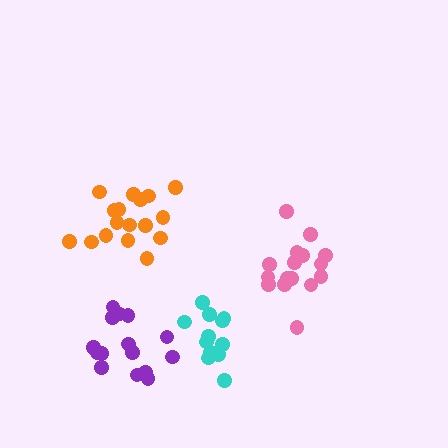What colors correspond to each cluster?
The clusters are colored: purple, orange, cyan, pink.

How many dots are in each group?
Group 1: 15 dots, Group 2: 17 dots, Group 3: 13 dots, Group 4: 17 dots (62 total).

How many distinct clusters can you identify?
There are 4 distinct clusters.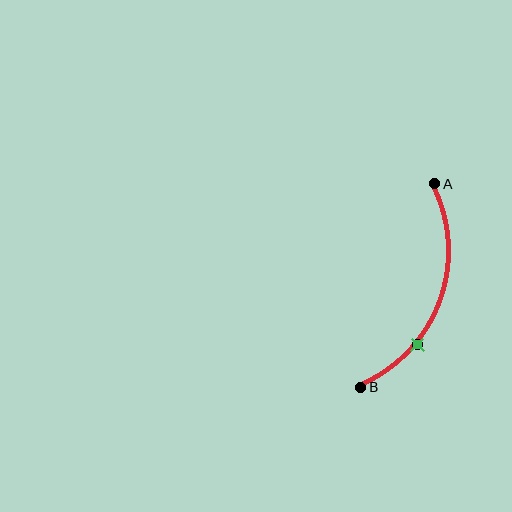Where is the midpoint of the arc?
The arc midpoint is the point on the curve farthest from the straight line joining A and B. It sits to the right of that line.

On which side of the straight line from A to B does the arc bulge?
The arc bulges to the right of the straight line connecting A and B.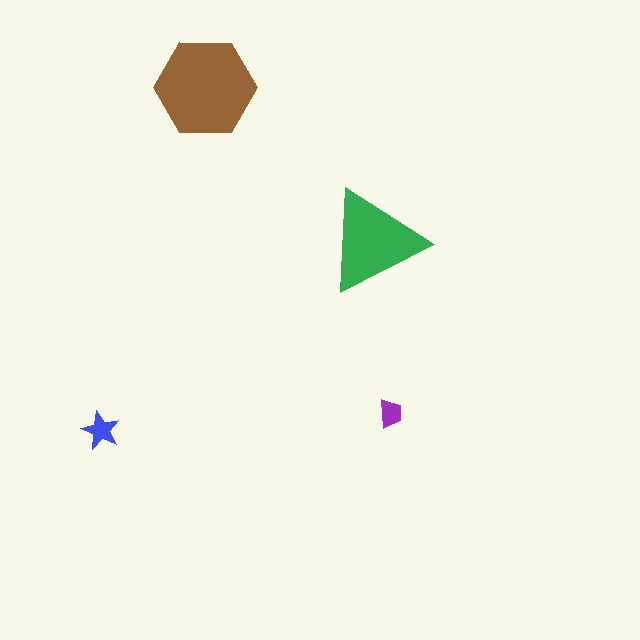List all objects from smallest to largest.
The purple trapezoid, the blue star, the green triangle, the brown hexagon.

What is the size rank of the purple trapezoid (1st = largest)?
4th.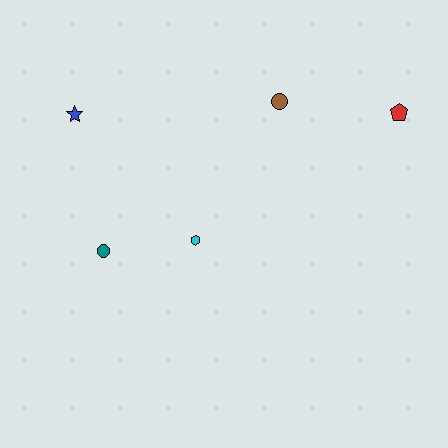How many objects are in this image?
There are 5 objects.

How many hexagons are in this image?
There is 1 hexagon.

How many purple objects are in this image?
There are no purple objects.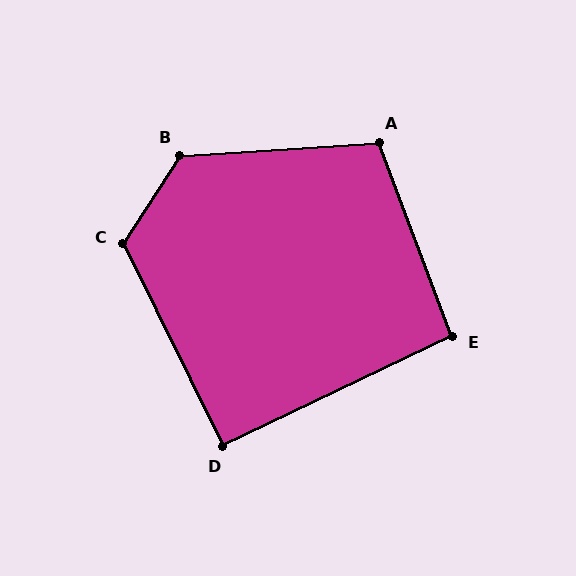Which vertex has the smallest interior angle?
D, at approximately 91 degrees.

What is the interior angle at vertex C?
Approximately 121 degrees (obtuse).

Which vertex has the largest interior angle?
B, at approximately 126 degrees.